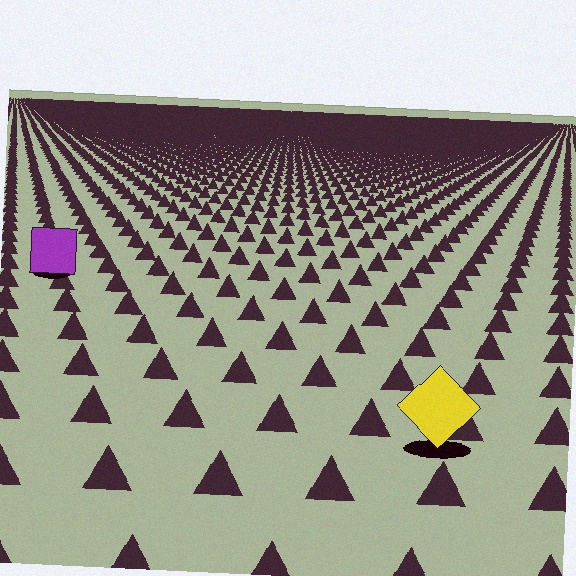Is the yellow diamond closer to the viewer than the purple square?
Yes. The yellow diamond is closer — you can tell from the texture gradient: the ground texture is coarser near it.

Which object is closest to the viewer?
The yellow diamond is closest. The texture marks near it are larger and more spread out.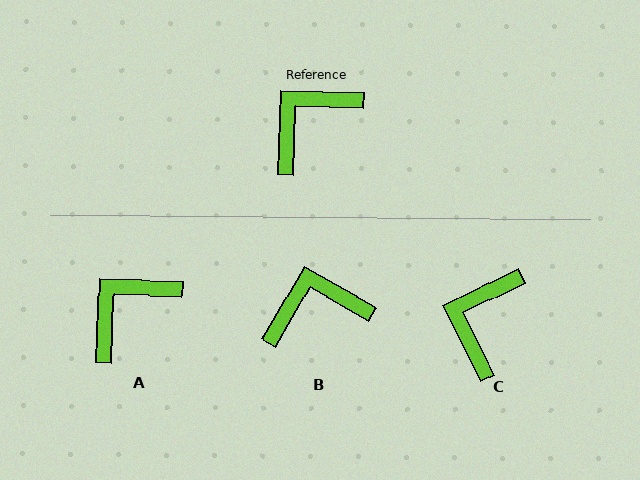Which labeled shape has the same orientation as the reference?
A.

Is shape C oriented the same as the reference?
No, it is off by about 28 degrees.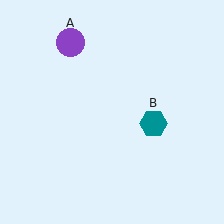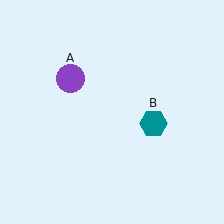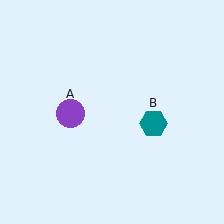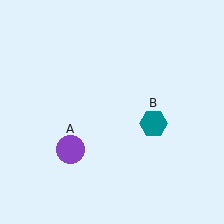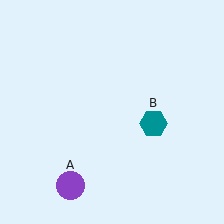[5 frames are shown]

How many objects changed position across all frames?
1 object changed position: purple circle (object A).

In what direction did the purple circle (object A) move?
The purple circle (object A) moved down.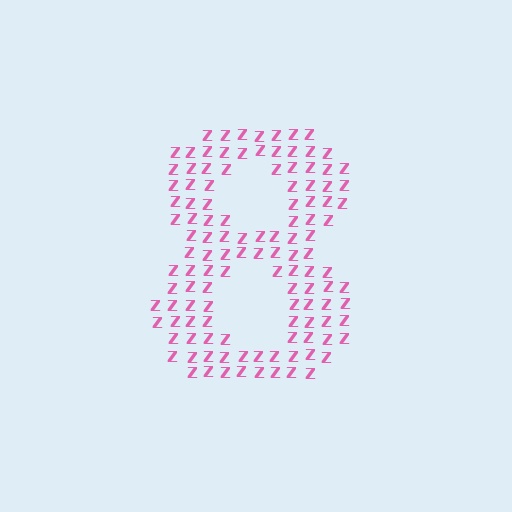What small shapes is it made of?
It is made of small letter Z's.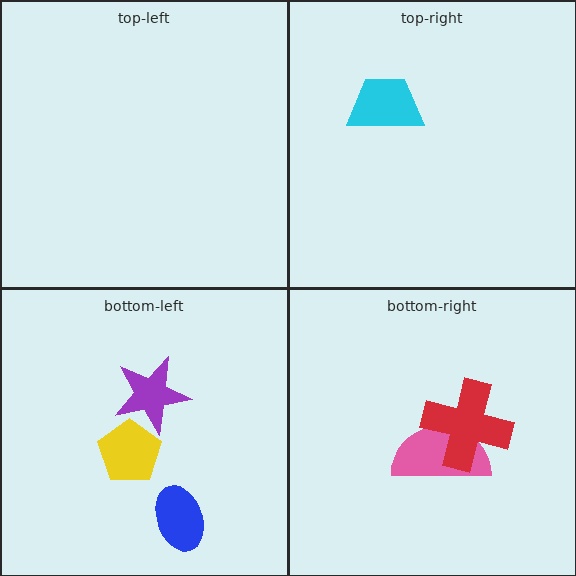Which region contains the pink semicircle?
The bottom-right region.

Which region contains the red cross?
The bottom-right region.